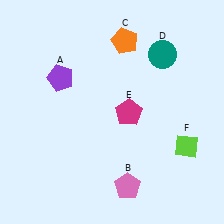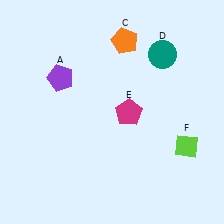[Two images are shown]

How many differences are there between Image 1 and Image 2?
There is 1 difference between the two images.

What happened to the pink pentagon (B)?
The pink pentagon (B) was removed in Image 2. It was in the bottom-right area of Image 1.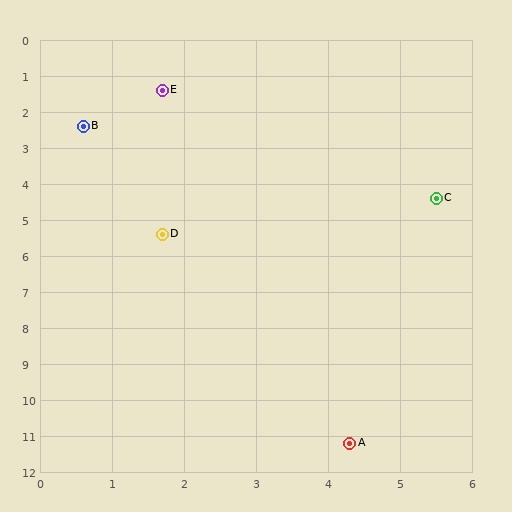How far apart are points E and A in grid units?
Points E and A are about 10.1 grid units apart.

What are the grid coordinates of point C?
Point C is at approximately (5.5, 4.4).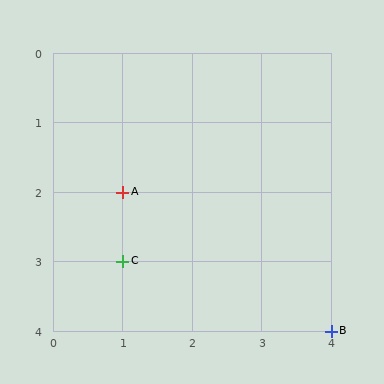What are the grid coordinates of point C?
Point C is at grid coordinates (1, 3).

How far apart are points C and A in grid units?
Points C and A are 1 row apart.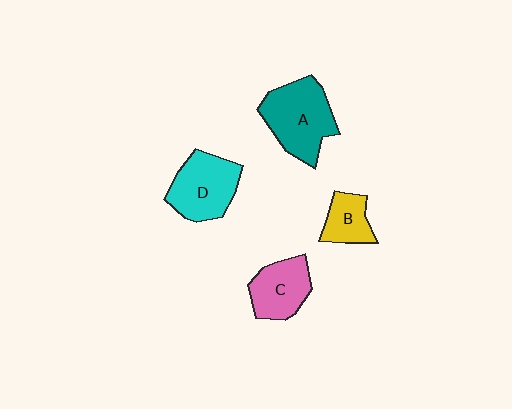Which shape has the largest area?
Shape A (teal).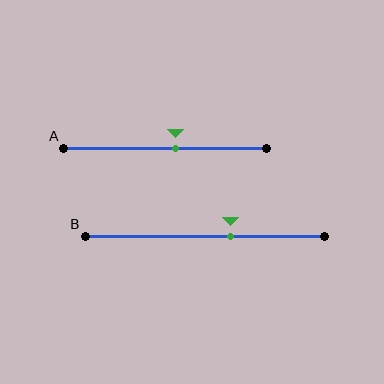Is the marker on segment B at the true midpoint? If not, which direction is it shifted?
No, the marker on segment B is shifted to the right by about 11% of the segment length.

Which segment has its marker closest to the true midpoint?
Segment A has its marker closest to the true midpoint.